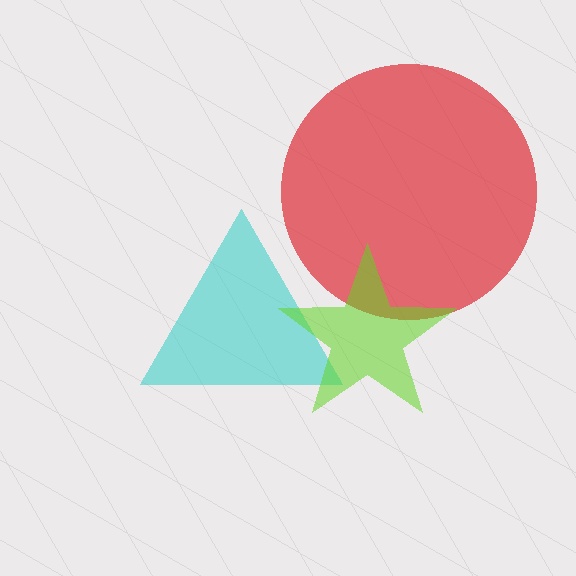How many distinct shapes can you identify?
There are 3 distinct shapes: a red circle, a cyan triangle, a lime star.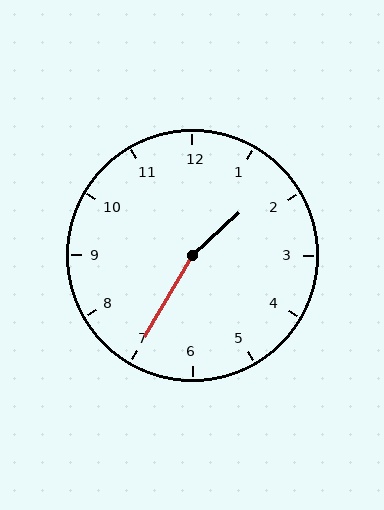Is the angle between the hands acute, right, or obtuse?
It is obtuse.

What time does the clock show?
1:35.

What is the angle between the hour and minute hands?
Approximately 162 degrees.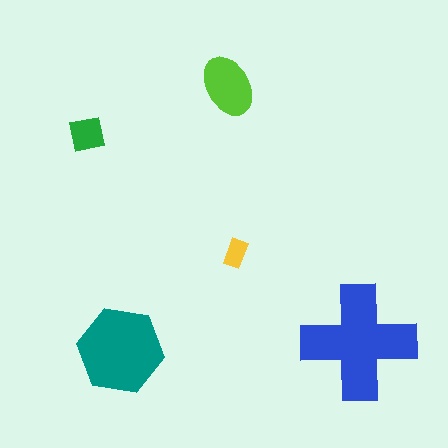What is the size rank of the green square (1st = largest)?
4th.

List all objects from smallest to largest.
The yellow rectangle, the green square, the lime ellipse, the teal hexagon, the blue cross.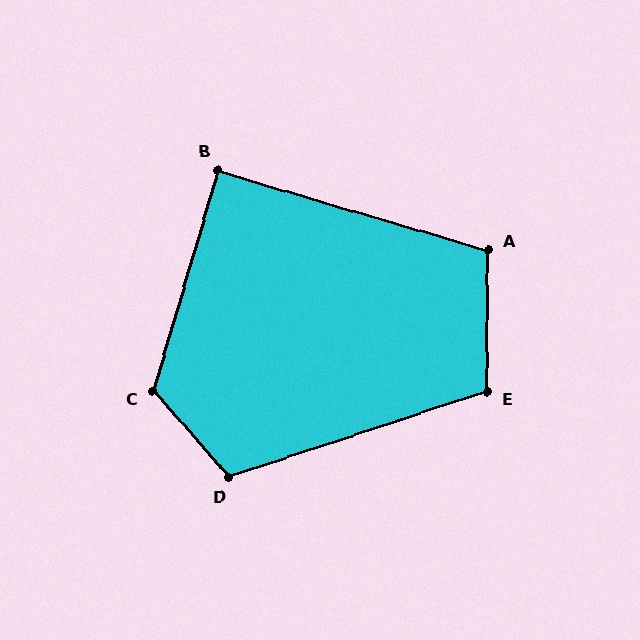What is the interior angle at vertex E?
Approximately 109 degrees (obtuse).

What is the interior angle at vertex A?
Approximately 106 degrees (obtuse).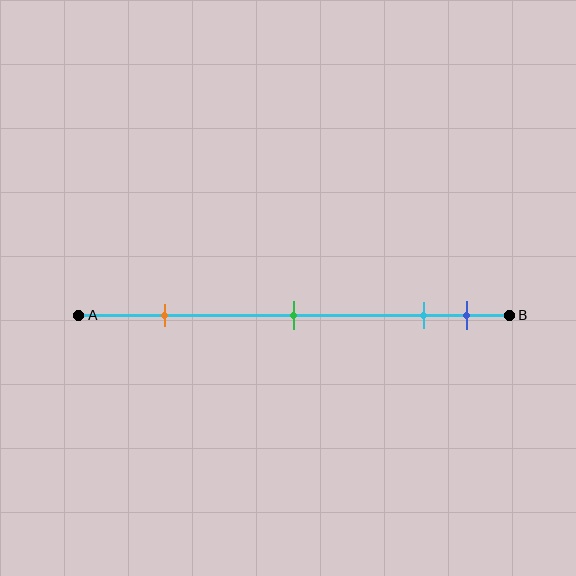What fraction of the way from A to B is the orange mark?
The orange mark is approximately 20% (0.2) of the way from A to B.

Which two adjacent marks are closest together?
The cyan and blue marks are the closest adjacent pair.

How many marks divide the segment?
There are 4 marks dividing the segment.